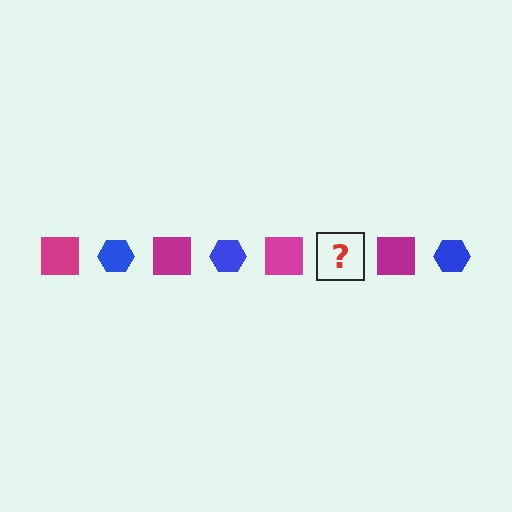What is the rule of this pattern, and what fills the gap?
The rule is that the pattern alternates between magenta square and blue hexagon. The gap should be filled with a blue hexagon.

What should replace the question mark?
The question mark should be replaced with a blue hexagon.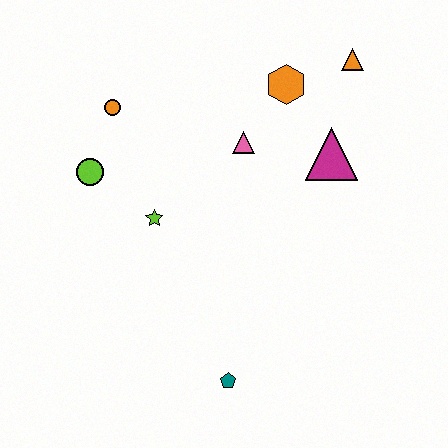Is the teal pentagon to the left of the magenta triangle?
Yes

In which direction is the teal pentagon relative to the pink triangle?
The teal pentagon is below the pink triangle.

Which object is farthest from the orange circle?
The teal pentagon is farthest from the orange circle.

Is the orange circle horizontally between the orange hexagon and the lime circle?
Yes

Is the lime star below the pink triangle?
Yes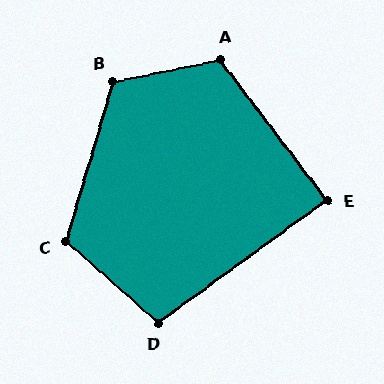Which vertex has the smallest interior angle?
E, at approximately 89 degrees.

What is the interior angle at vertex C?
Approximately 115 degrees (obtuse).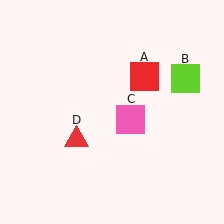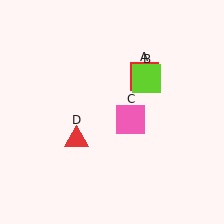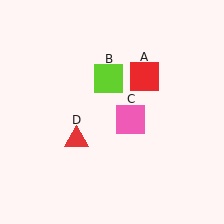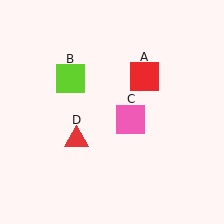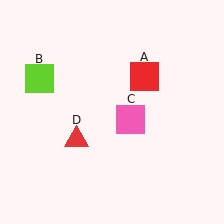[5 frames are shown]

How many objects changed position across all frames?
1 object changed position: lime square (object B).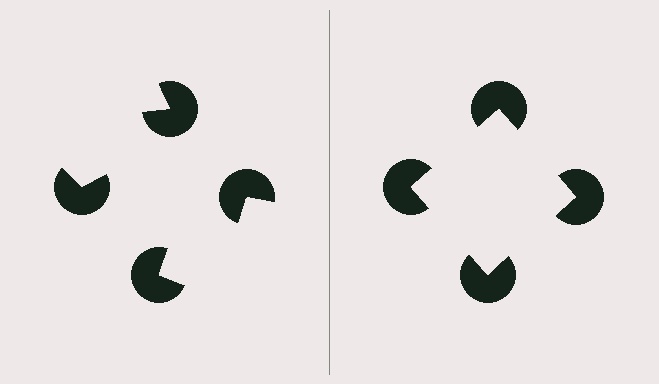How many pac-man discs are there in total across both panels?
8 — 4 on each side.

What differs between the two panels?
The pac-man discs are positioned identically on both sides; only the wedge orientations differ. On the right they align to a square; on the left they are misaligned.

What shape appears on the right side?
An illusory square.